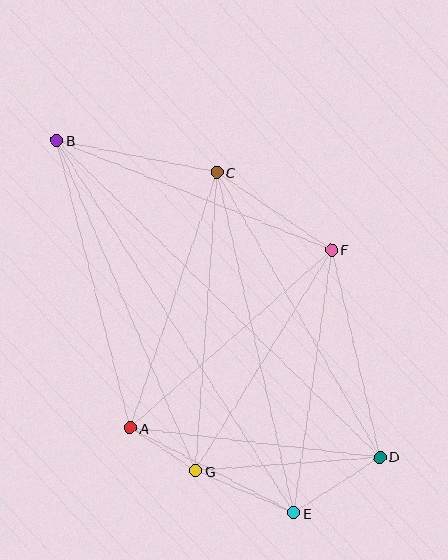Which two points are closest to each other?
Points A and G are closest to each other.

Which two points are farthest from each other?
Points B and D are farthest from each other.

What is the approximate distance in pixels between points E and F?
The distance between E and F is approximately 266 pixels.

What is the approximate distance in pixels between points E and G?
The distance between E and G is approximately 107 pixels.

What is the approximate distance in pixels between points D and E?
The distance between D and E is approximately 102 pixels.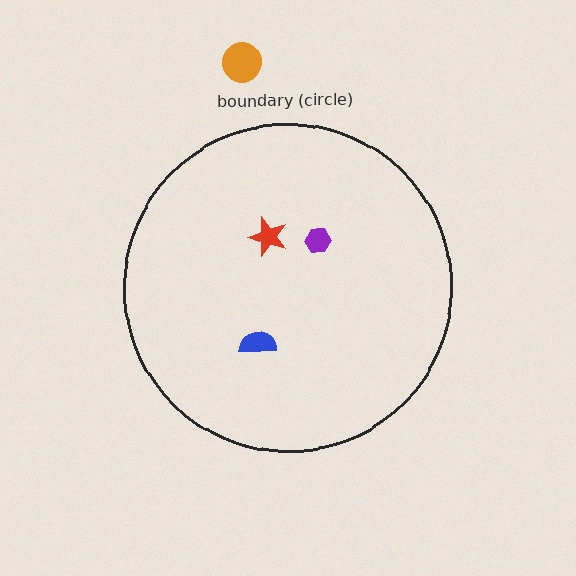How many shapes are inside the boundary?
3 inside, 1 outside.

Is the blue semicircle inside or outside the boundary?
Inside.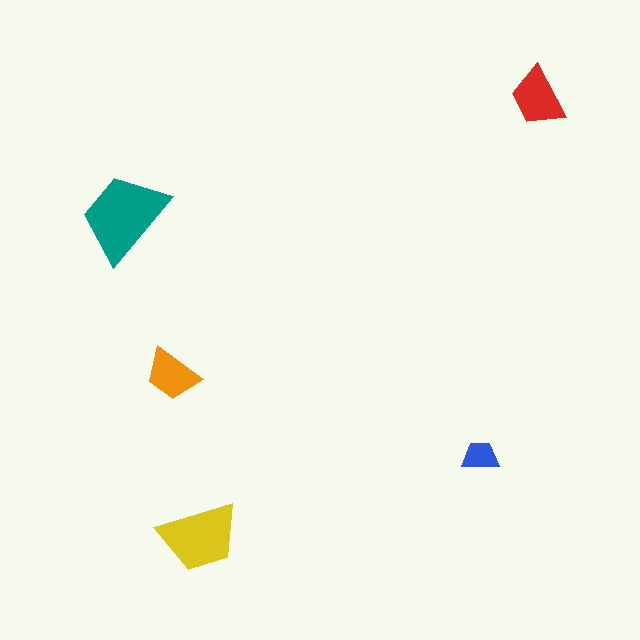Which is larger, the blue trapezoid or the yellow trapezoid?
The yellow one.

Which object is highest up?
The red trapezoid is topmost.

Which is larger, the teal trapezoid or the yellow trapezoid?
The teal one.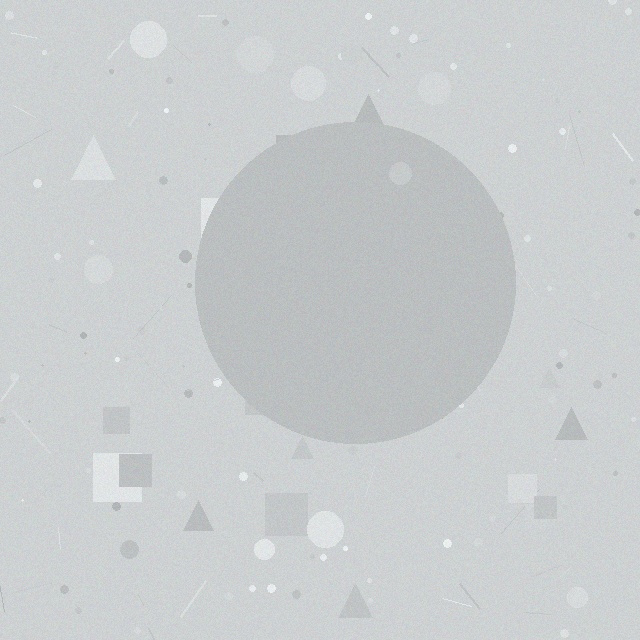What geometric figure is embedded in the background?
A circle is embedded in the background.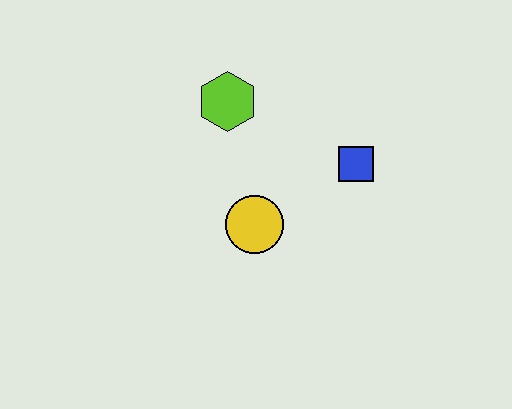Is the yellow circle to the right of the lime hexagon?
Yes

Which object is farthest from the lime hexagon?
The blue square is farthest from the lime hexagon.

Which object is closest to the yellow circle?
The blue square is closest to the yellow circle.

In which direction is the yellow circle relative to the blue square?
The yellow circle is to the left of the blue square.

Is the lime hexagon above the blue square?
Yes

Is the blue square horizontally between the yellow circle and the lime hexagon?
No